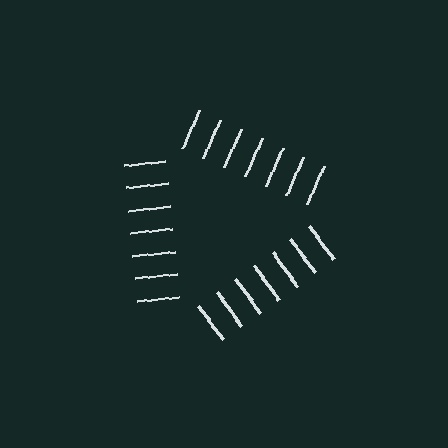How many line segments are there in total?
21 — 7 along each of the 3 edges.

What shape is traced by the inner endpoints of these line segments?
An illusory triangle — the line segments terminate on its edges but no continuous stroke is drawn.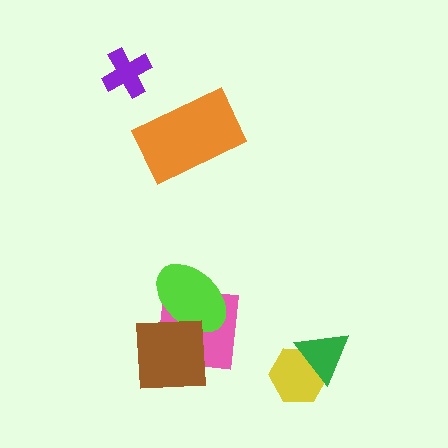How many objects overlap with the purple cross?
0 objects overlap with the purple cross.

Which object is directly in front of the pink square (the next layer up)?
The lime ellipse is directly in front of the pink square.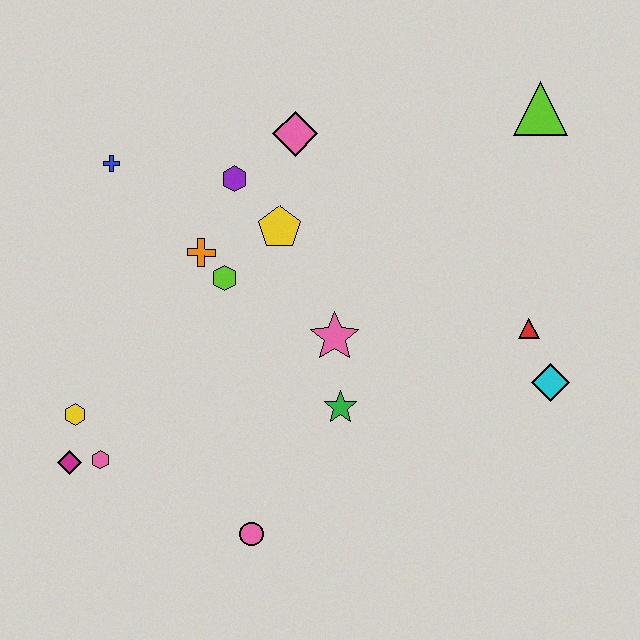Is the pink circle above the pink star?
No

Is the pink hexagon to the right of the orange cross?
No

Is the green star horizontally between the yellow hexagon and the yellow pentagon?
No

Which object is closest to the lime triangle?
The red triangle is closest to the lime triangle.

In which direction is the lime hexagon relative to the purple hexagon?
The lime hexagon is below the purple hexagon.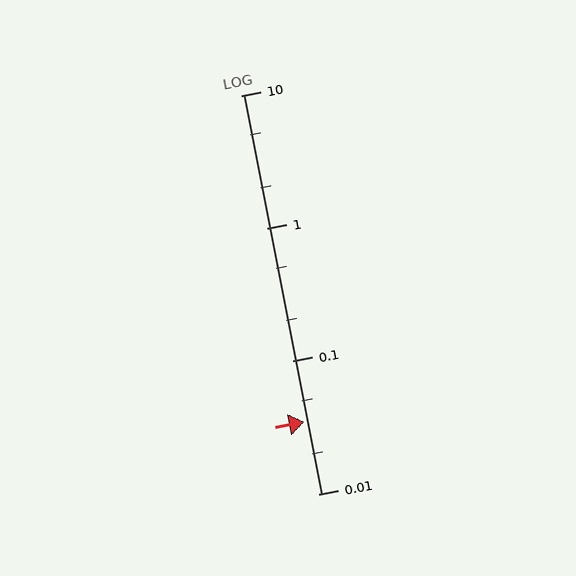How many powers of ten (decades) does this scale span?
The scale spans 3 decades, from 0.01 to 10.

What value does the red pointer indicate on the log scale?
The pointer indicates approximately 0.035.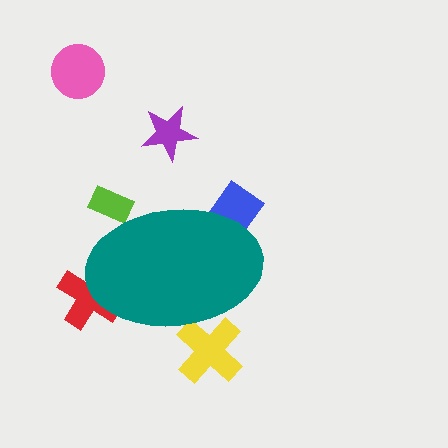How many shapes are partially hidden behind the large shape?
4 shapes are partially hidden.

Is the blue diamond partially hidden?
Yes, the blue diamond is partially hidden behind the teal ellipse.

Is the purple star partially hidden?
No, the purple star is fully visible.